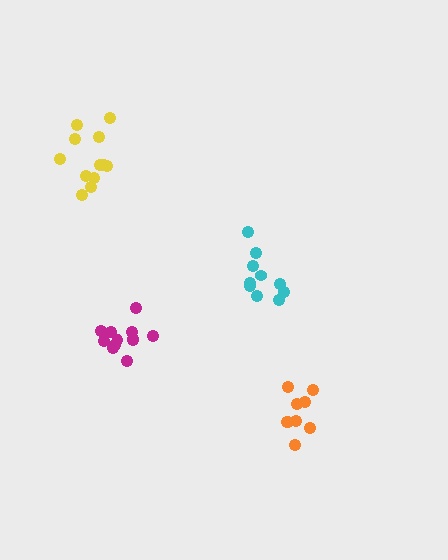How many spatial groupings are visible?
There are 4 spatial groupings.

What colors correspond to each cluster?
The clusters are colored: orange, cyan, yellow, magenta.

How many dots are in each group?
Group 1: 9 dots, Group 2: 10 dots, Group 3: 12 dots, Group 4: 12 dots (43 total).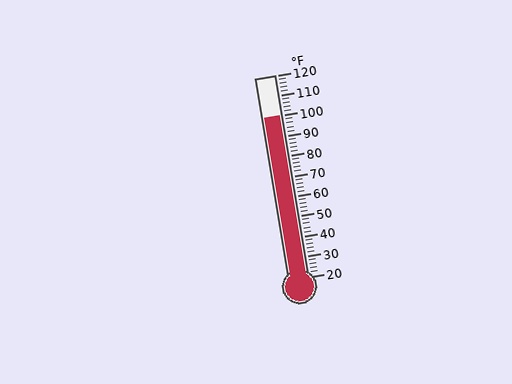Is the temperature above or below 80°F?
The temperature is above 80°F.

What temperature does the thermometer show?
The thermometer shows approximately 100°F.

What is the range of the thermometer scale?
The thermometer scale ranges from 20°F to 120°F.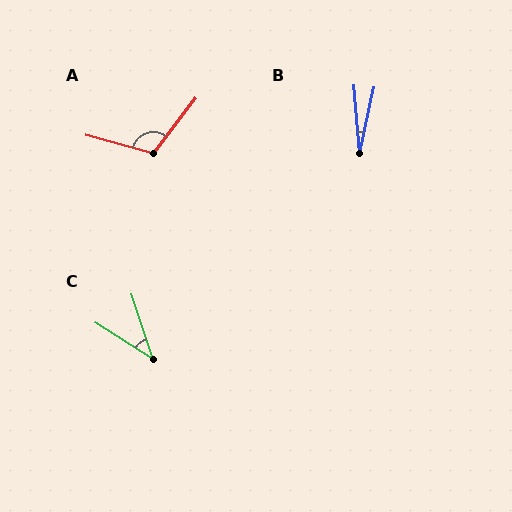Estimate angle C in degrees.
Approximately 40 degrees.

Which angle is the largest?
A, at approximately 113 degrees.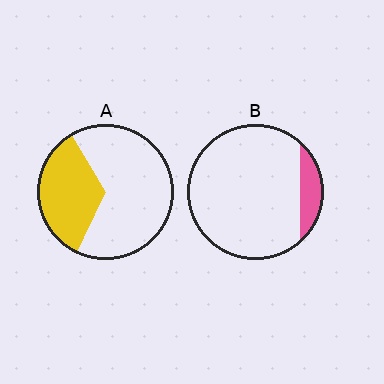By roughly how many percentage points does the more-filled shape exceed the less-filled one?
By roughly 25 percentage points (A over B).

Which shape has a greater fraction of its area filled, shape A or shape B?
Shape A.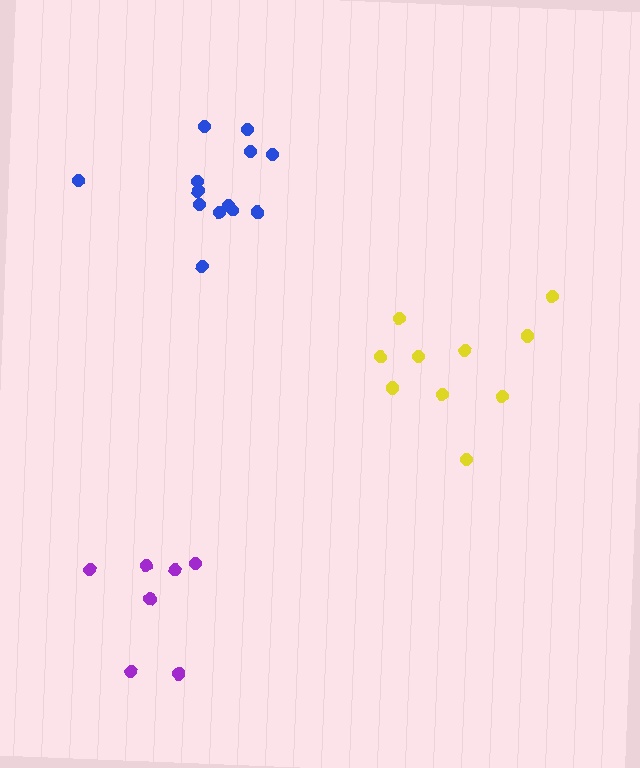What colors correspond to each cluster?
The clusters are colored: yellow, purple, blue.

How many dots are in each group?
Group 1: 10 dots, Group 2: 7 dots, Group 3: 13 dots (30 total).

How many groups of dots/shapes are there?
There are 3 groups.